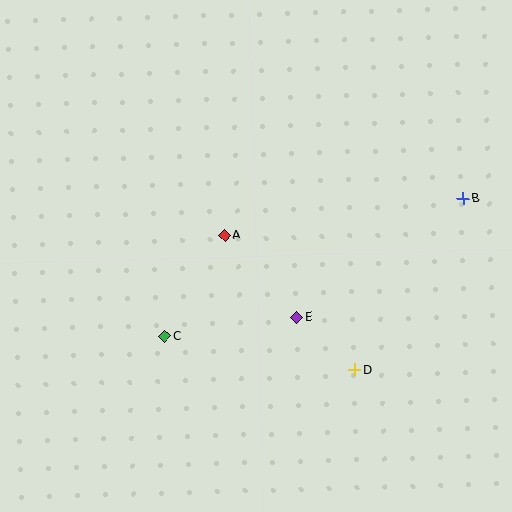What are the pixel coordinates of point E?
Point E is at (297, 317).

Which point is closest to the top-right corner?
Point B is closest to the top-right corner.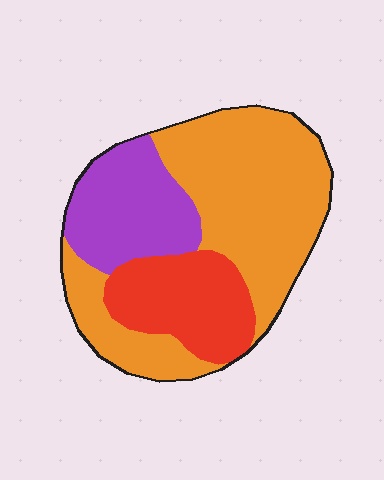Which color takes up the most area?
Orange, at roughly 55%.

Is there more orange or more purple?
Orange.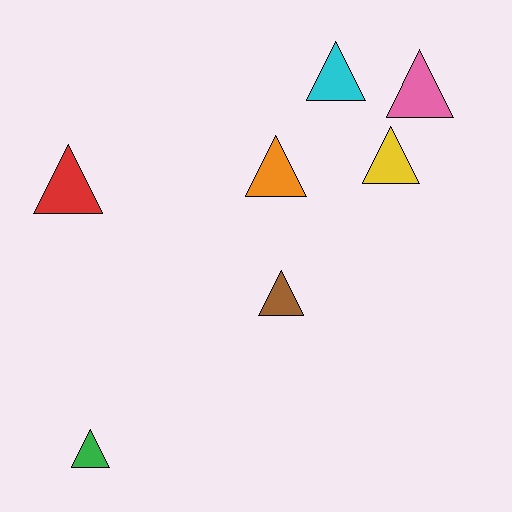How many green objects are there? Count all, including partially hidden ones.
There is 1 green object.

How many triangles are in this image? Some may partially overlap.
There are 7 triangles.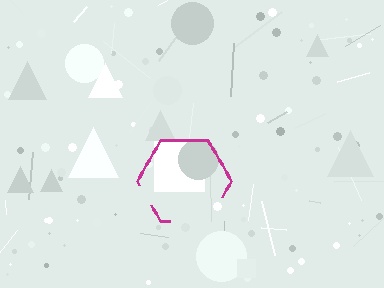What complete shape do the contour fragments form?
The contour fragments form a hexagon.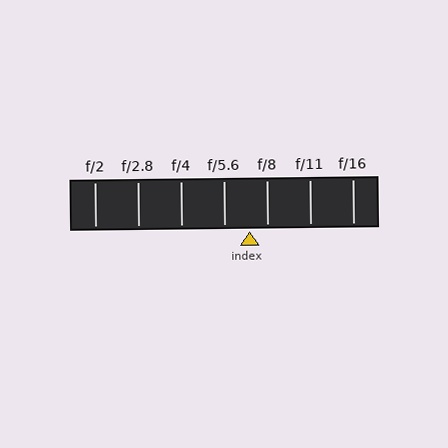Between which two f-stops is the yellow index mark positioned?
The index mark is between f/5.6 and f/8.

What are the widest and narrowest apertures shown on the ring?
The widest aperture shown is f/2 and the narrowest is f/16.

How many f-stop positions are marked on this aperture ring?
There are 7 f-stop positions marked.